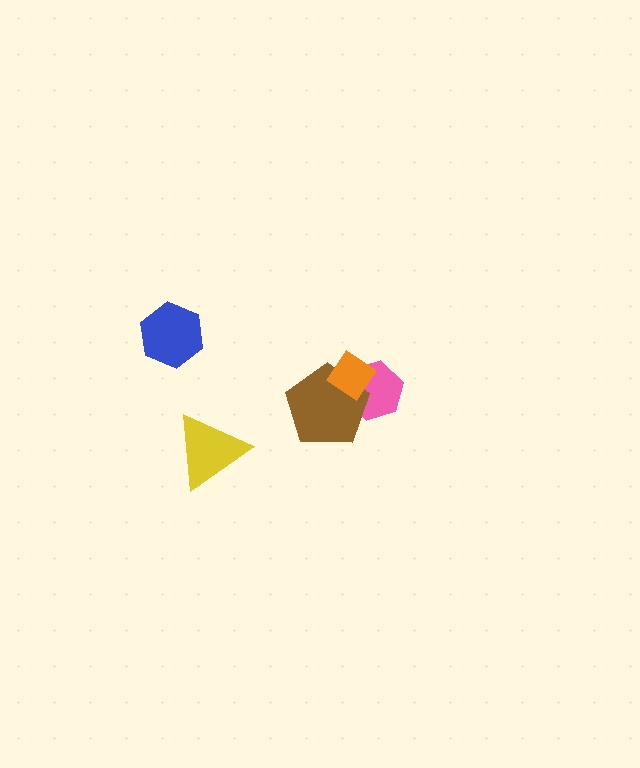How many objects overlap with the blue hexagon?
0 objects overlap with the blue hexagon.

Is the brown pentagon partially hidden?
Yes, it is partially covered by another shape.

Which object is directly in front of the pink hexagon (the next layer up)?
The brown pentagon is directly in front of the pink hexagon.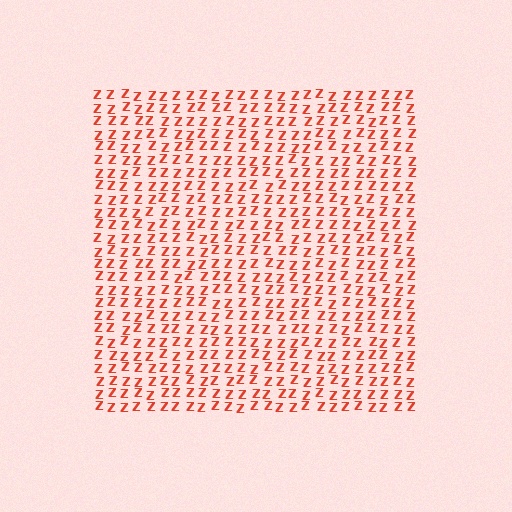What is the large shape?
The large shape is a square.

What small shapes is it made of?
It is made of small letter Z's.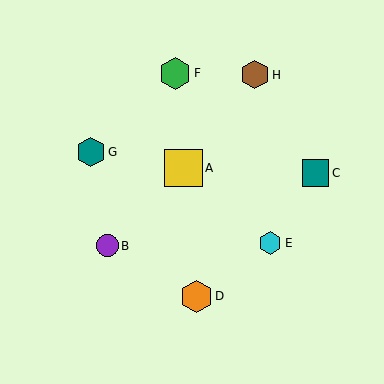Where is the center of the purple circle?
The center of the purple circle is at (107, 246).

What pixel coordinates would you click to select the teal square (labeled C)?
Click at (315, 173) to select the teal square C.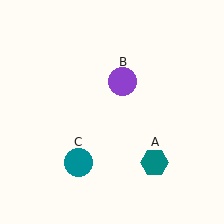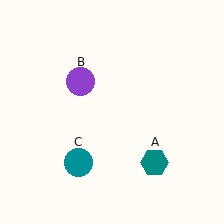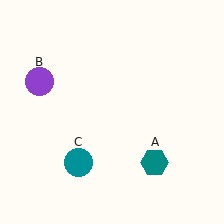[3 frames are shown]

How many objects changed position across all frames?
1 object changed position: purple circle (object B).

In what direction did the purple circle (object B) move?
The purple circle (object B) moved left.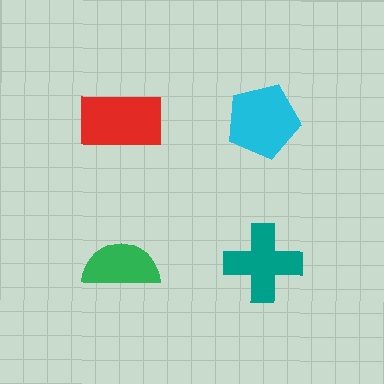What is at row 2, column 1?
A green semicircle.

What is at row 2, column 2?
A teal cross.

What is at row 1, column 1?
A red rectangle.